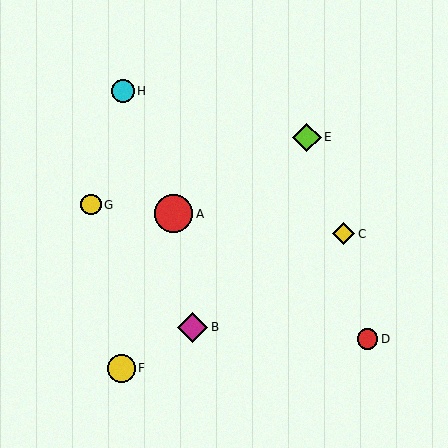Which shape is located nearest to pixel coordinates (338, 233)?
The yellow diamond (labeled C) at (344, 234) is nearest to that location.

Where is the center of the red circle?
The center of the red circle is at (367, 339).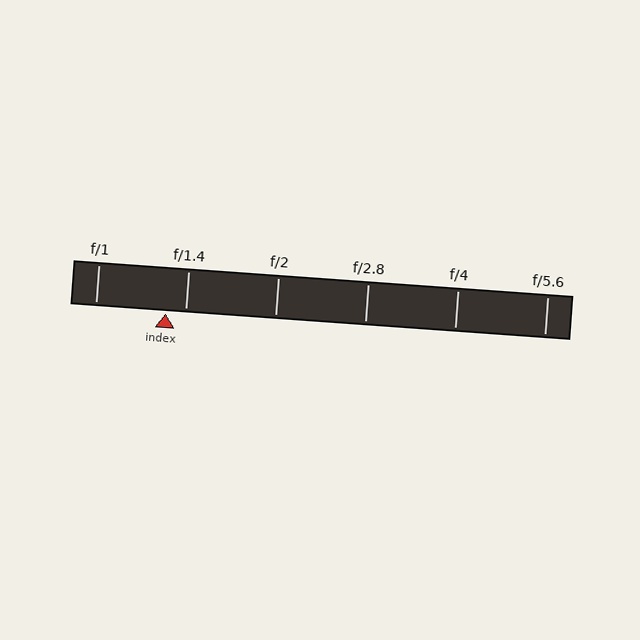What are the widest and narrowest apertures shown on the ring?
The widest aperture shown is f/1 and the narrowest is f/5.6.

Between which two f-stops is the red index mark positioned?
The index mark is between f/1 and f/1.4.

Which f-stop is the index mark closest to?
The index mark is closest to f/1.4.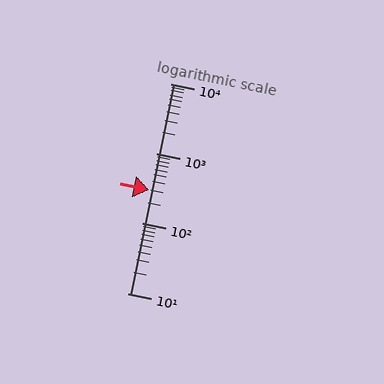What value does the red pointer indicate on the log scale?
The pointer indicates approximately 300.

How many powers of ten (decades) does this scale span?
The scale spans 3 decades, from 10 to 10000.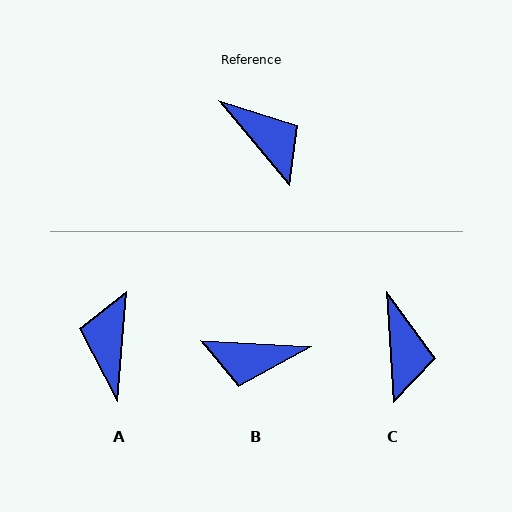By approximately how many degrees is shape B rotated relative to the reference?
Approximately 133 degrees clockwise.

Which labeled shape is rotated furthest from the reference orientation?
A, about 135 degrees away.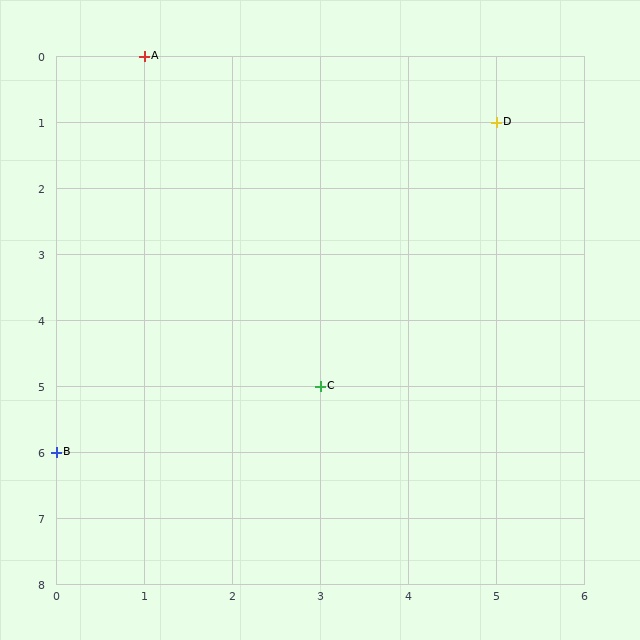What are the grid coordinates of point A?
Point A is at grid coordinates (1, 0).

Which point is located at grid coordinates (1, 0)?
Point A is at (1, 0).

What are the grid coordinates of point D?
Point D is at grid coordinates (5, 1).